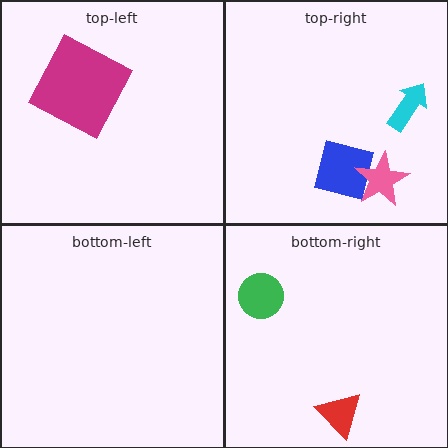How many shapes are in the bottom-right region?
2.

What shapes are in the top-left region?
The magenta square.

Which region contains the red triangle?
The bottom-right region.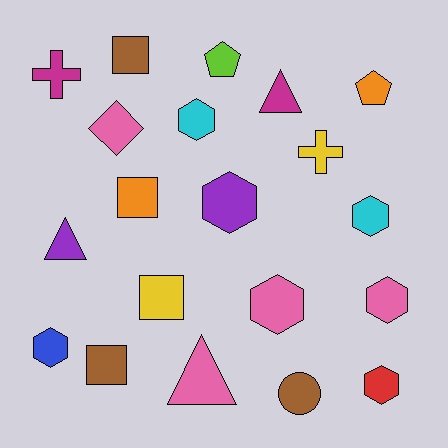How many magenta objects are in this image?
There are 2 magenta objects.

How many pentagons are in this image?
There are 2 pentagons.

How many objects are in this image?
There are 20 objects.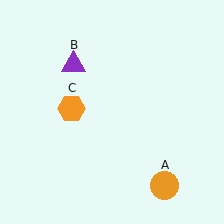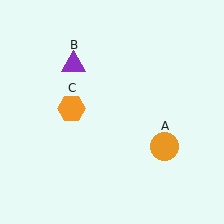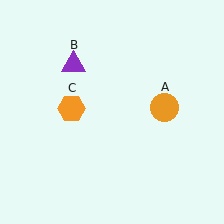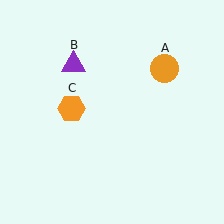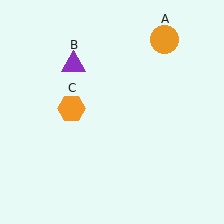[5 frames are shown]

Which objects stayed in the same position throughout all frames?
Purple triangle (object B) and orange hexagon (object C) remained stationary.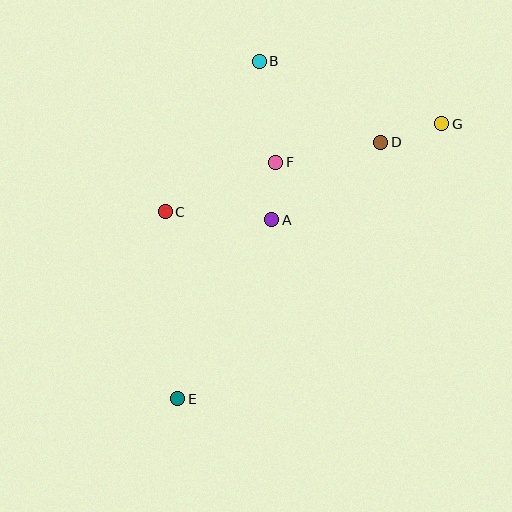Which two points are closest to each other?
Points A and F are closest to each other.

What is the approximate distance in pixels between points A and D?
The distance between A and D is approximately 134 pixels.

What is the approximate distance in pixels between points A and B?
The distance between A and B is approximately 159 pixels.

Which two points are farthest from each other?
Points E and G are farthest from each other.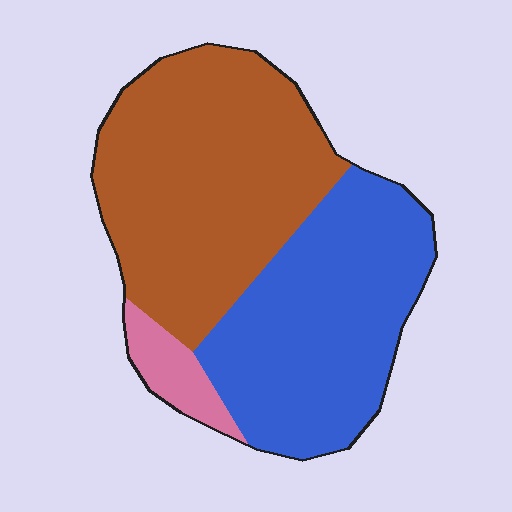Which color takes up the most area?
Brown, at roughly 50%.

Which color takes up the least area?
Pink, at roughly 5%.